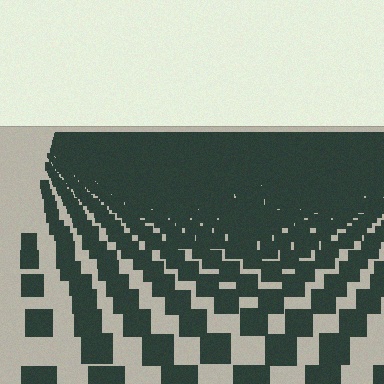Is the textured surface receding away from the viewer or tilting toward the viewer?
The surface is receding away from the viewer. Texture elements get smaller and denser toward the top.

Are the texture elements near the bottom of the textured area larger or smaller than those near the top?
Larger. Near the bottom, elements are closer to the viewer and appear at a bigger on-screen size.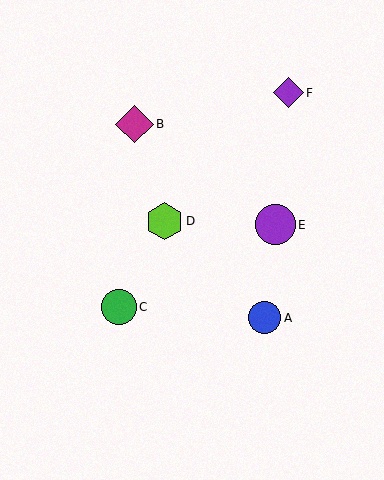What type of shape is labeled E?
Shape E is a purple circle.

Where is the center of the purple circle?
The center of the purple circle is at (275, 225).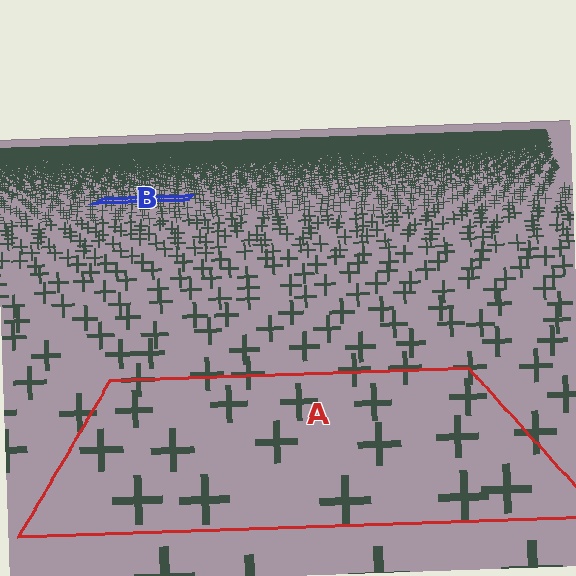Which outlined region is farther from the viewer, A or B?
Region B is farther from the viewer — the texture elements inside it appear smaller and more densely packed.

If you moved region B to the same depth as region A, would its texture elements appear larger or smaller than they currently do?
They would appear larger. At a closer depth, the same texture elements are projected at a bigger on-screen size.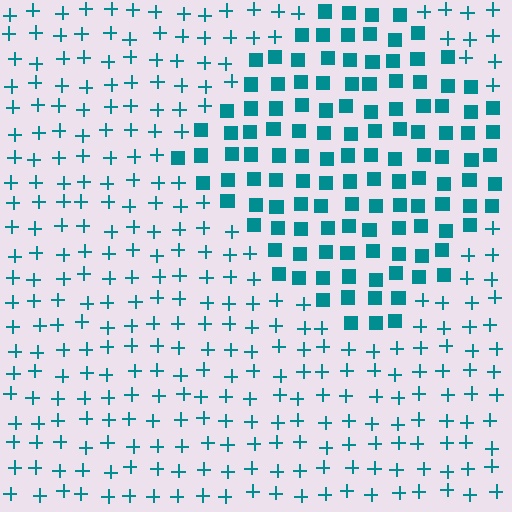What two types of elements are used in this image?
The image uses squares inside the diamond region and plus signs outside it.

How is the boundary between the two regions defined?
The boundary is defined by a change in element shape: squares inside vs. plus signs outside. All elements share the same color and spacing.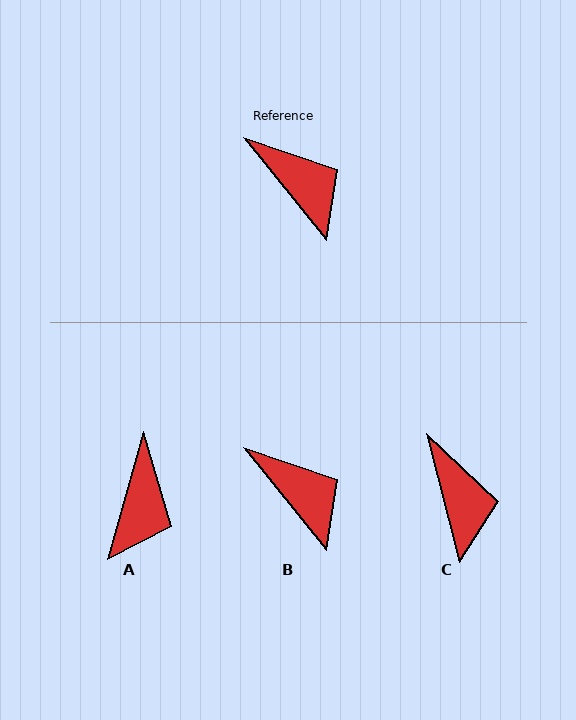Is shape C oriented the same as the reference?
No, it is off by about 24 degrees.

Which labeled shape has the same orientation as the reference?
B.